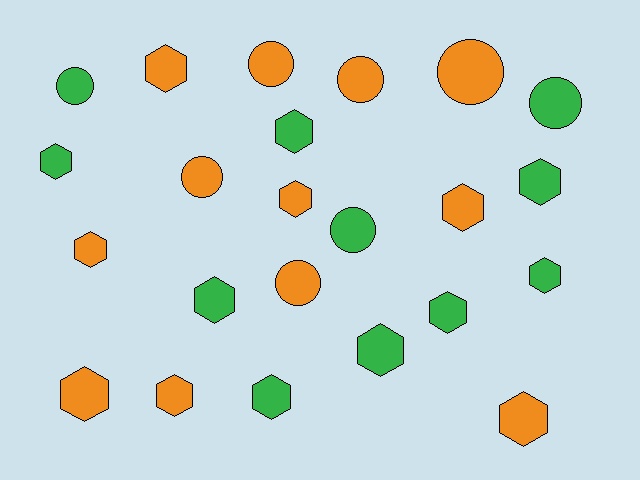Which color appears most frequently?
Orange, with 12 objects.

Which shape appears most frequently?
Hexagon, with 15 objects.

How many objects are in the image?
There are 23 objects.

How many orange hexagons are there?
There are 7 orange hexagons.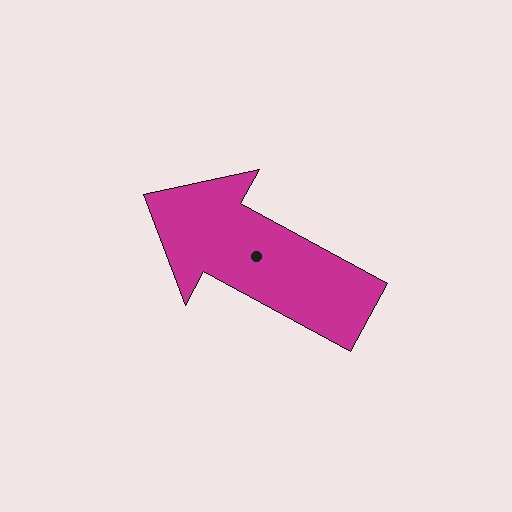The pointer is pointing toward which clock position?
Roughly 10 o'clock.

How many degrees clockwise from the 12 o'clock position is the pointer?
Approximately 299 degrees.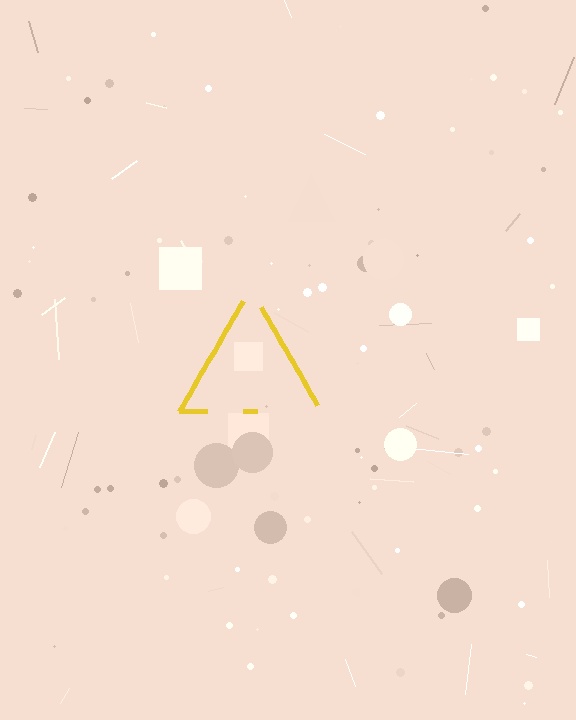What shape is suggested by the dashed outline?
The dashed outline suggests a triangle.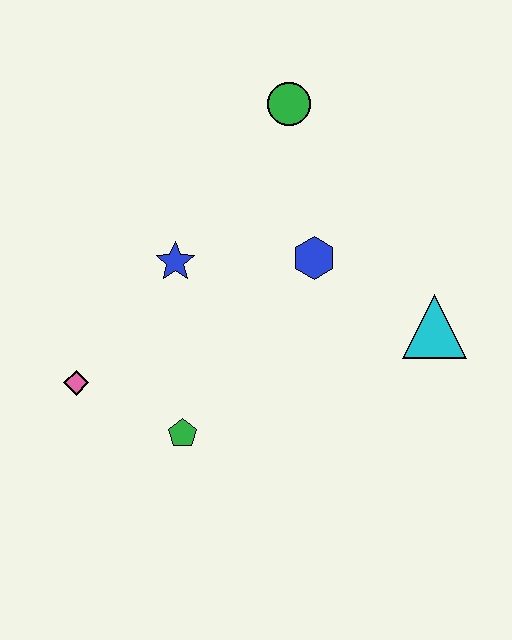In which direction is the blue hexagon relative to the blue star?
The blue hexagon is to the right of the blue star.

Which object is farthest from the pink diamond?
The cyan triangle is farthest from the pink diamond.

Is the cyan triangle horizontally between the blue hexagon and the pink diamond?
No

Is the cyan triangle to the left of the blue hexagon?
No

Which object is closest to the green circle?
The blue hexagon is closest to the green circle.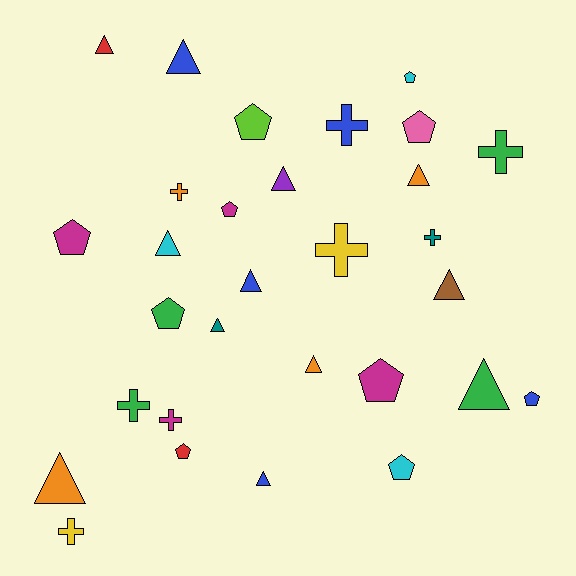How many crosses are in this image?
There are 8 crosses.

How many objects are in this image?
There are 30 objects.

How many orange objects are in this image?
There are 4 orange objects.